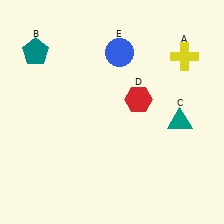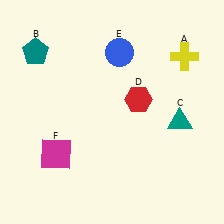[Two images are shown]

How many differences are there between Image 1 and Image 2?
There is 1 difference between the two images.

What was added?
A magenta square (F) was added in Image 2.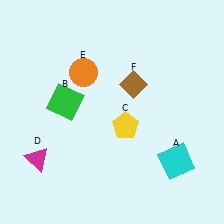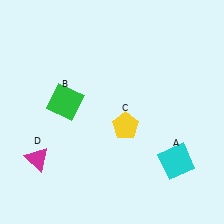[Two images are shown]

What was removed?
The brown diamond (F), the orange circle (E) were removed in Image 2.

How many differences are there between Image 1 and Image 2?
There are 2 differences between the two images.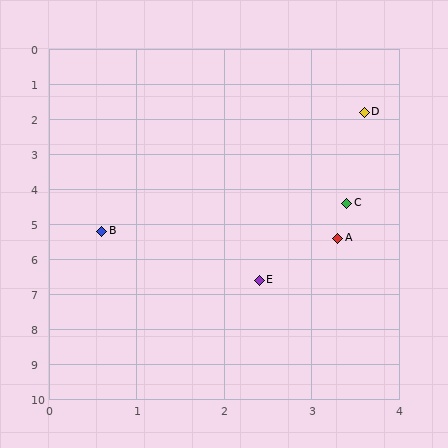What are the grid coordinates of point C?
Point C is at approximately (3.4, 4.4).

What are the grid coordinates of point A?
Point A is at approximately (3.3, 5.4).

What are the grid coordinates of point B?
Point B is at approximately (0.6, 5.2).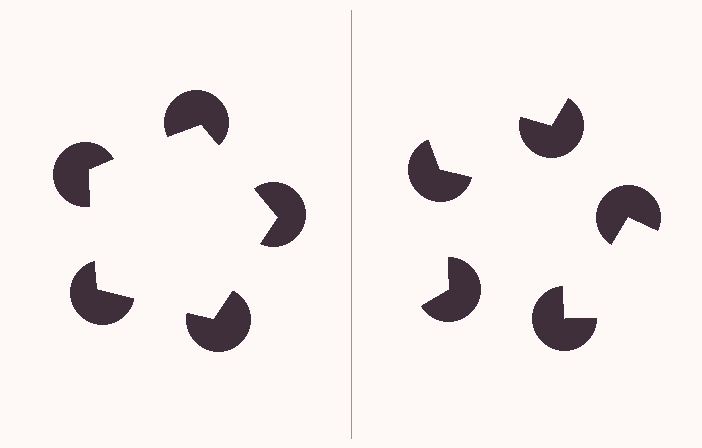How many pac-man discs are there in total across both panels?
10 — 5 on each side.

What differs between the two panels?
The pac-man discs are positioned identically on both sides; only the wedge orientations differ. On the left they align to a pentagon; on the right they are misaligned.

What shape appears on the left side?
An illusory pentagon.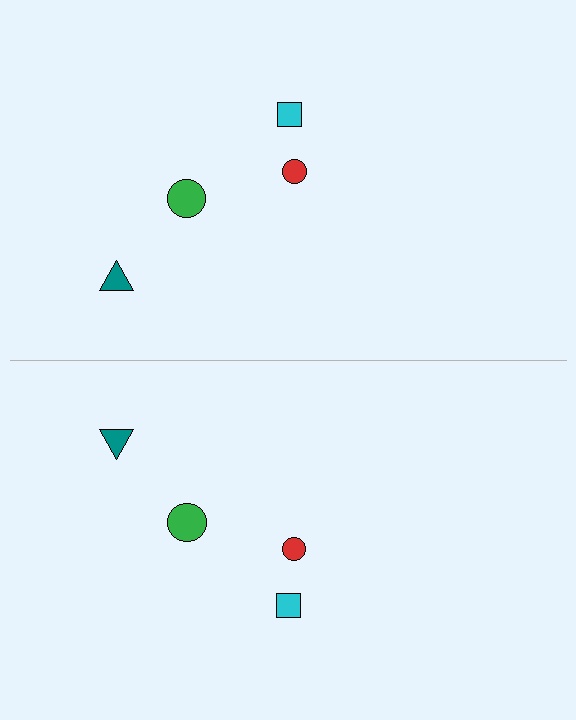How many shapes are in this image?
There are 8 shapes in this image.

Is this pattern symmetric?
Yes, this pattern has bilateral (reflection) symmetry.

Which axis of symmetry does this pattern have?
The pattern has a horizontal axis of symmetry running through the center of the image.